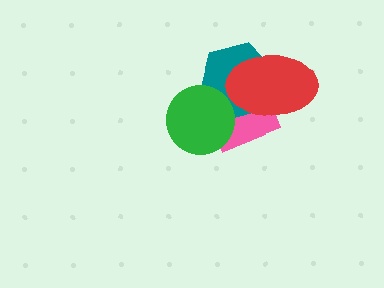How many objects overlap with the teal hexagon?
3 objects overlap with the teal hexagon.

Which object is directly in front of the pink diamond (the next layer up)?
The teal hexagon is directly in front of the pink diamond.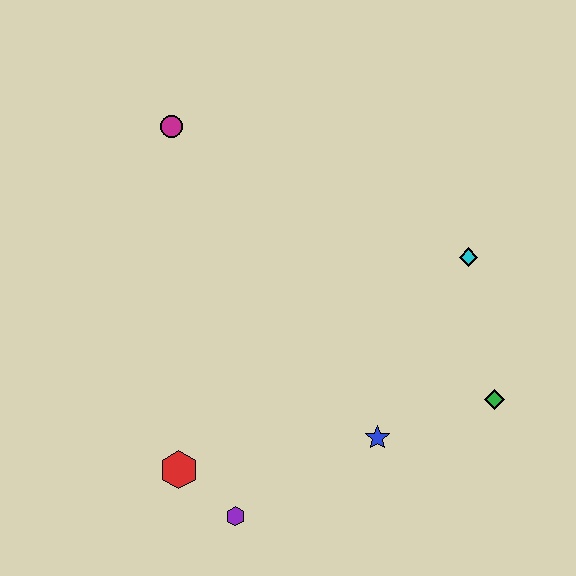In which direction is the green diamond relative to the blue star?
The green diamond is to the right of the blue star.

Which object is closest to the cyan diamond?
The green diamond is closest to the cyan diamond.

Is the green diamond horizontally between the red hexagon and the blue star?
No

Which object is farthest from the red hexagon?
The cyan diamond is farthest from the red hexagon.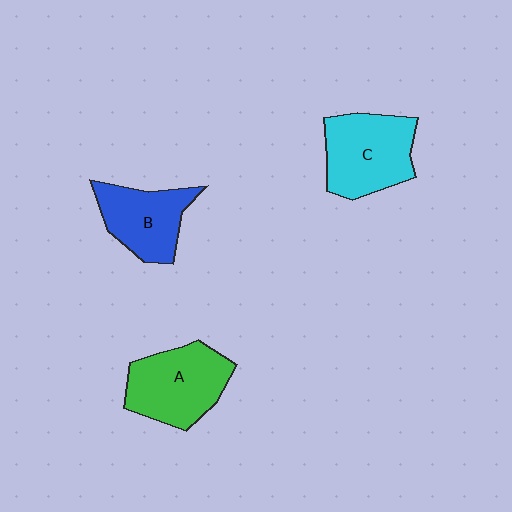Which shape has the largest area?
Shape A (green).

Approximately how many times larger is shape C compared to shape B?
Approximately 1.2 times.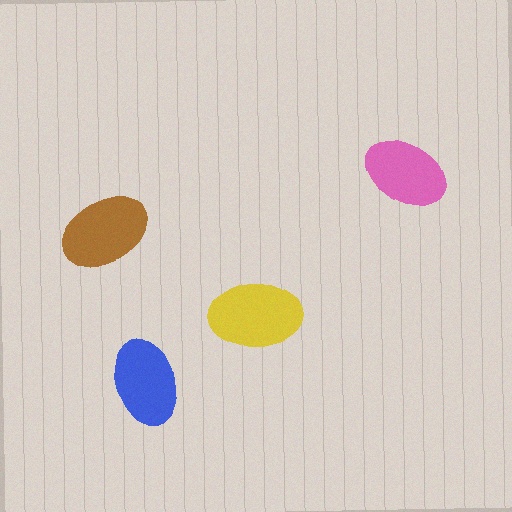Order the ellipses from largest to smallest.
the yellow one, the brown one, the blue one, the pink one.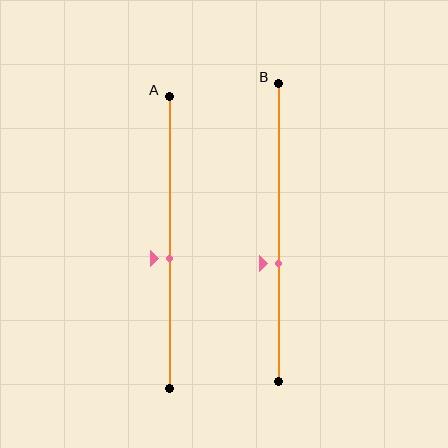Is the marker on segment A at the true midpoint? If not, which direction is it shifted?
No, the marker on segment A is shifted downward by about 6% of the segment length.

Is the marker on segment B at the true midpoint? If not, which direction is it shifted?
No, the marker on segment B is shifted downward by about 10% of the segment length.